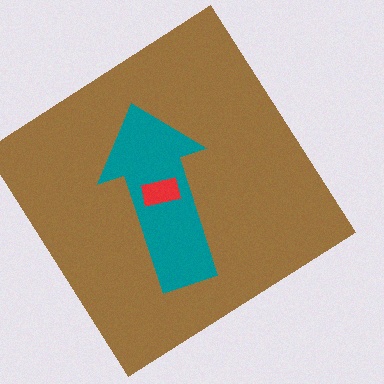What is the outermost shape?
The brown diamond.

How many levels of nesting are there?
3.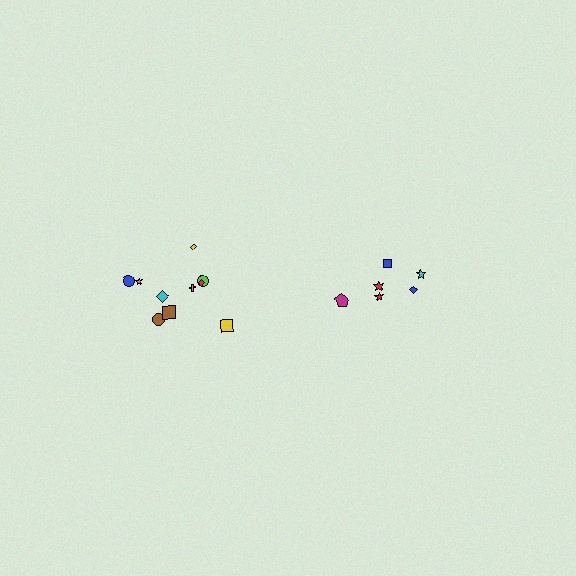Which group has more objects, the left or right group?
The left group.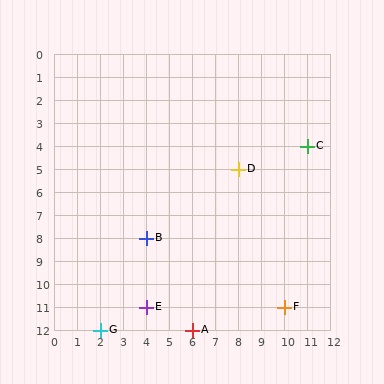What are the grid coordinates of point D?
Point D is at grid coordinates (8, 5).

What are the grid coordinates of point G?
Point G is at grid coordinates (2, 12).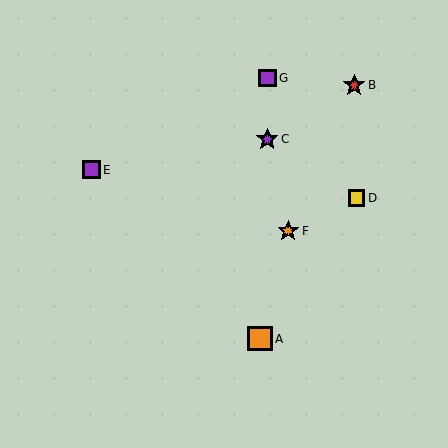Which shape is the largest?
The orange square (labeled A) is the largest.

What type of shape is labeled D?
Shape D is a yellow square.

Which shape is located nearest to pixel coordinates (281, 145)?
The purple star (labeled C) at (267, 139) is nearest to that location.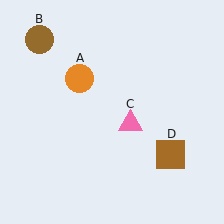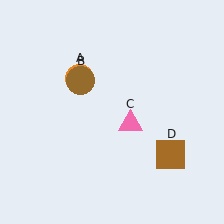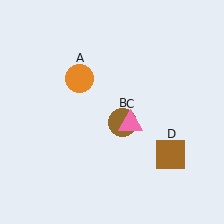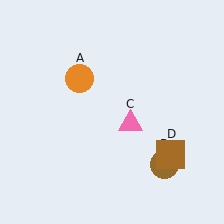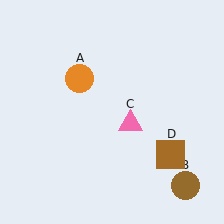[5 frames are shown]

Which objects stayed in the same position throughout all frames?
Orange circle (object A) and pink triangle (object C) and brown square (object D) remained stationary.